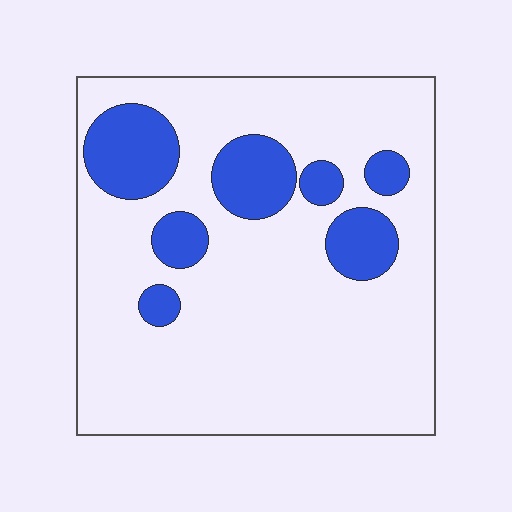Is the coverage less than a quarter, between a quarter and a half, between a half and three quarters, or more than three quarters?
Less than a quarter.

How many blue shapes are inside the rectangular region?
7.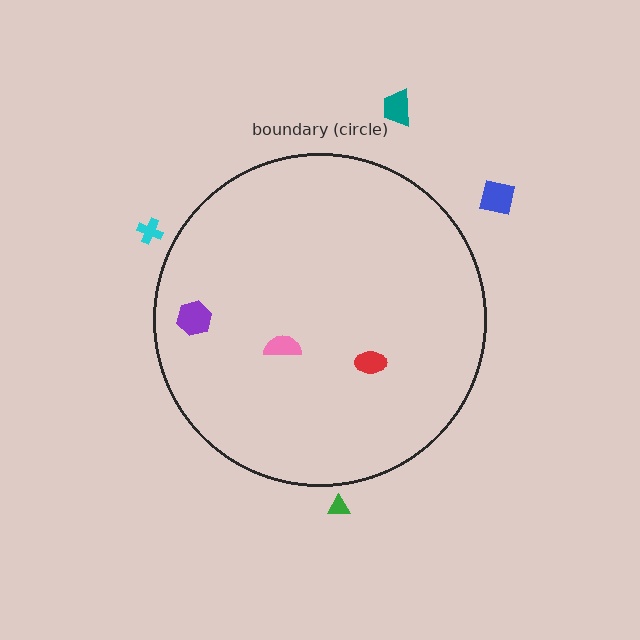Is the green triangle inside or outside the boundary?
Outside.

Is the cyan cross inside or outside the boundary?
Outside.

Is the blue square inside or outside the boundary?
Outside.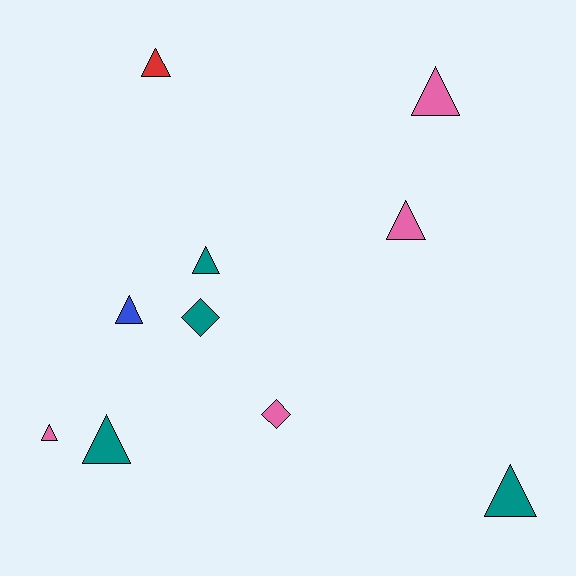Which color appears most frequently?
Teal, with 4 objects.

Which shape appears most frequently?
Triangle, with 8 objects.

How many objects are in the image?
There are 10 objects.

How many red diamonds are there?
There are no red diamonds.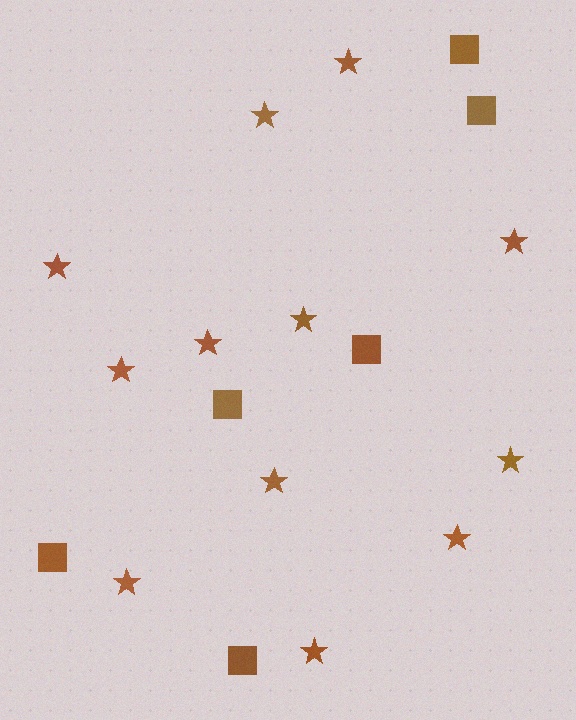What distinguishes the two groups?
There are 2 groups: one group of squares (6) and one group of stars (12).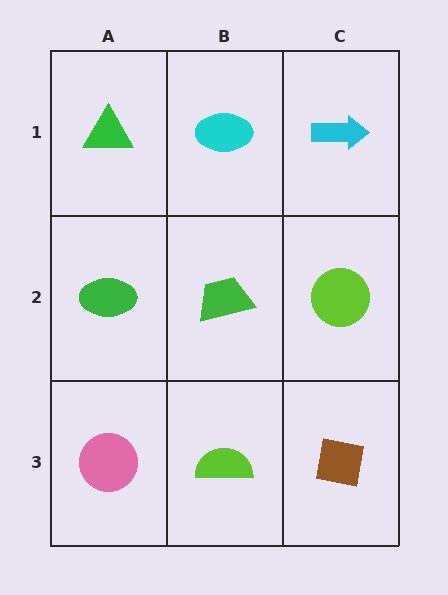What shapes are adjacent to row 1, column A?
A green ellipse (row 2, column A), a cyan ellipse (row 1, column B).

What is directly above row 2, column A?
A green triangle.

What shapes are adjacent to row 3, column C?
A lime circle (row 2, column C), a lime semicircle (row 3, column B).